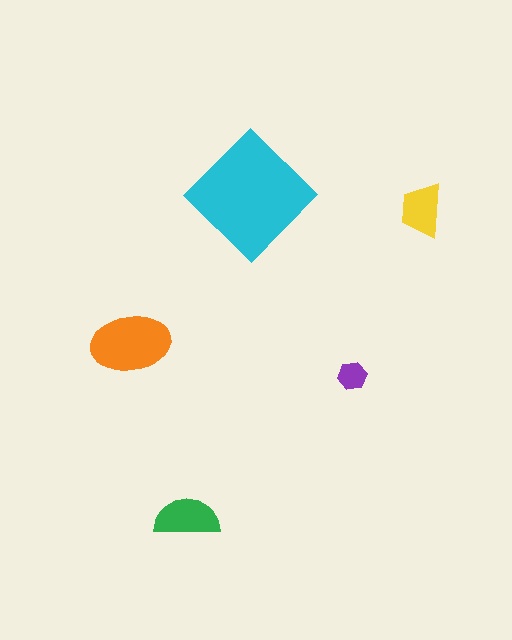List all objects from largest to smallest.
The cyan diamond, the orange ellipse, the green semicircle, the yellow trapezoid, the purple hexagon.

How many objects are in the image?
There are 5 objects in the image.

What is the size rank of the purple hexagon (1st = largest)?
5th.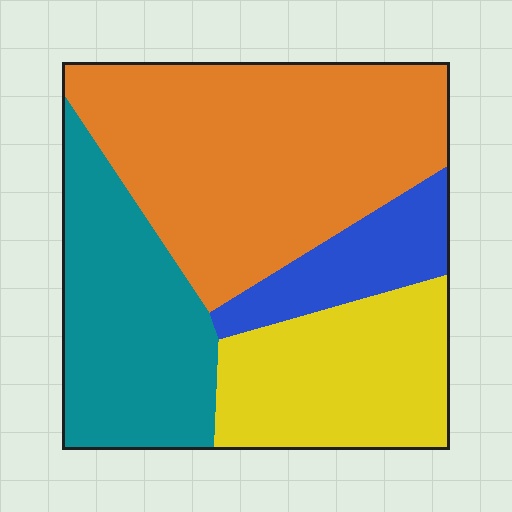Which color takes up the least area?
Blue, at roughly 10%.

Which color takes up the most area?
Orange, at roughly 40%.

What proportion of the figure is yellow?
Yellow takes up about one fifth (1/5) of the figure.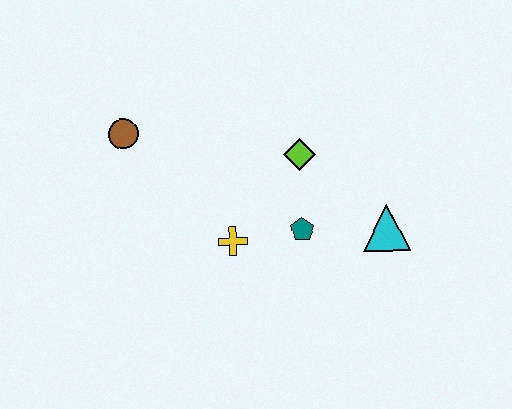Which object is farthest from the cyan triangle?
The brown circle is farthest from the cyan triangle.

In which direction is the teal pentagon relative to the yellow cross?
The teal pentagon is to the right of the yellow cross.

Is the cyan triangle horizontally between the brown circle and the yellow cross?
No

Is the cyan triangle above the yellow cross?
Yes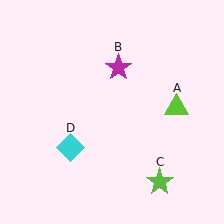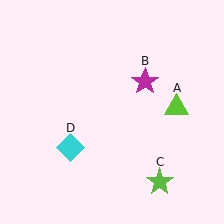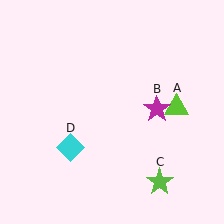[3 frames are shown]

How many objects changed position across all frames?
1 object changed position: magenta star (object B).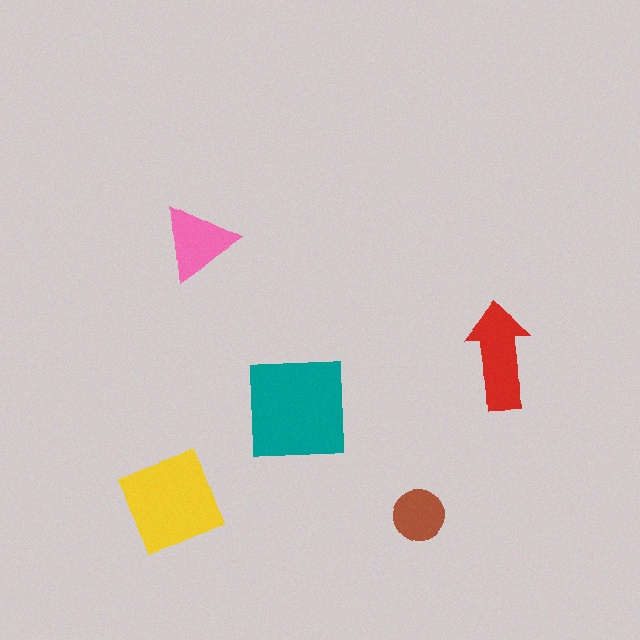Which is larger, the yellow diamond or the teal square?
The teal square.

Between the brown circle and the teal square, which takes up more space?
The teal square.